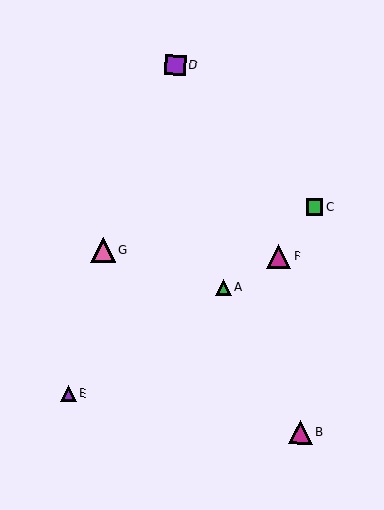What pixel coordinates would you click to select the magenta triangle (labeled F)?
Click at (279, 256) to select the magenta triangle F.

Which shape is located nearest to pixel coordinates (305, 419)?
The magenta triangle (labeled B) at (300, 432) is nearest to that location.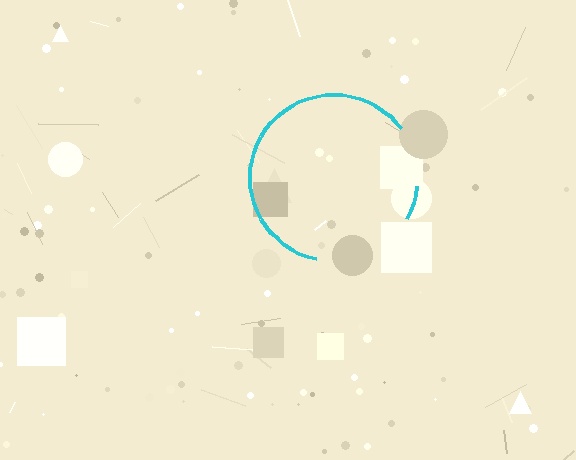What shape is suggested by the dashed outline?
The dashed outline suggests a circle.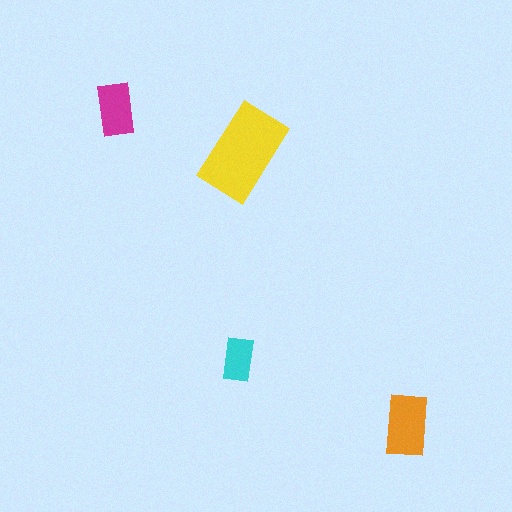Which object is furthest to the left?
The magenta rectangle is leftmost.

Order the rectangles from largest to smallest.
the yellow one, the orange one, the magenta one, the cyan one.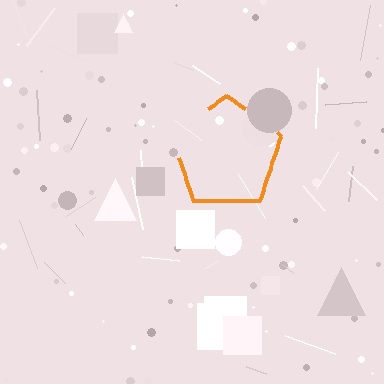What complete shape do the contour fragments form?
The contour fragments form a pentagon.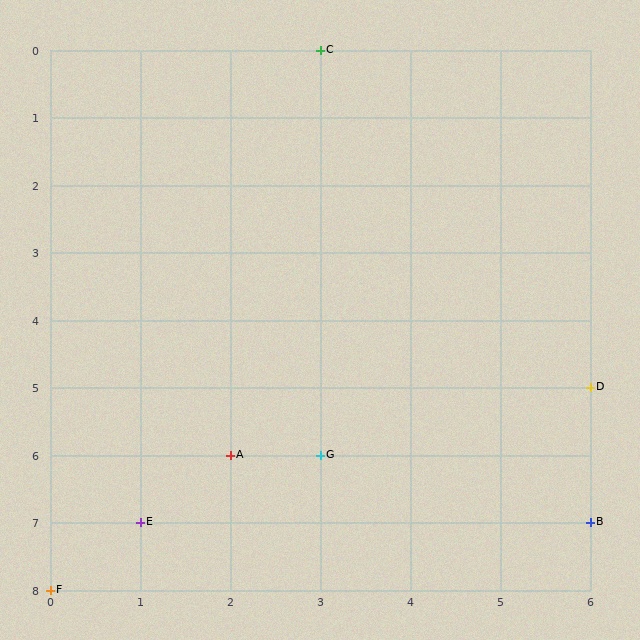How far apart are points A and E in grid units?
Points A and E are 1 column and 1 row apart (about 1.4 grid units diagonally).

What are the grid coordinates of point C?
Point C is at grid coordinates (3, 0).